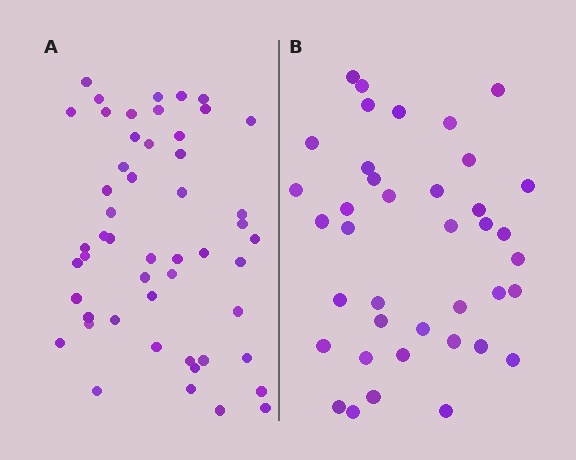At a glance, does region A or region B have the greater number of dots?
Region A (the left region) has more dots.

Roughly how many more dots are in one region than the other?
Region A has roughly 12 or so more dots than region B.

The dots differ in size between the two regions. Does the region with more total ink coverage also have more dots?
No. Region B has more total ink coverage because its dots are larger, but region A actually contains more individual dots. Total area can be misleading — the number of items is what matters here.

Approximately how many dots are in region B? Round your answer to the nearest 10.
About 40 dots. (The exact count is 39, which rounds to 40.)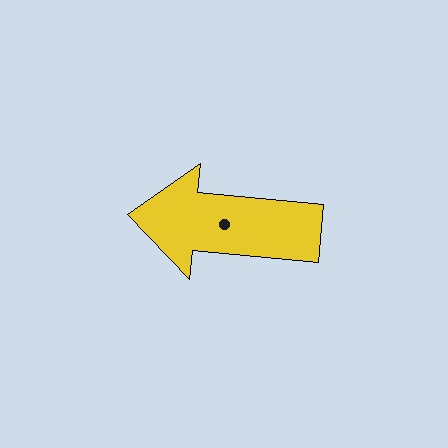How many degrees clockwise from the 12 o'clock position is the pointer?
Approximately 275 degrees.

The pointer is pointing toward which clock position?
Roughly 9 o'clock.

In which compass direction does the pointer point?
West.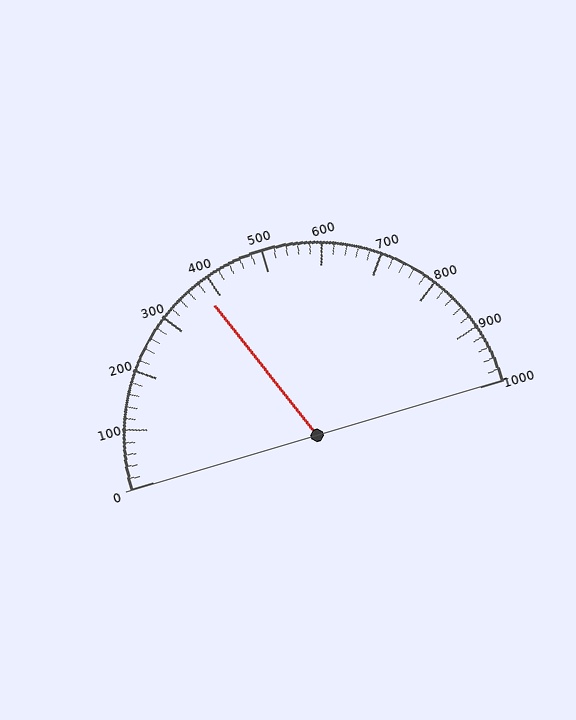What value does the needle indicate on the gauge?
The needle indicates approximately 380.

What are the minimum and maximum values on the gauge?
The gauge ranges from 0 to 1000.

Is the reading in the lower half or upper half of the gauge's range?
The reading is in the lower half of the range (0 to 1000).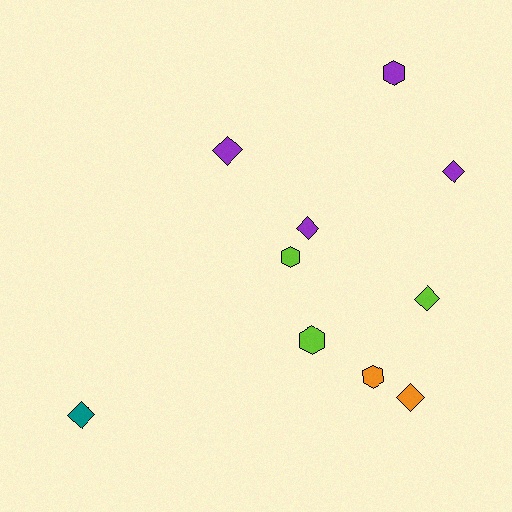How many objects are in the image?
There are 10 objects.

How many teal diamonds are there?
There is 1 teal diamond.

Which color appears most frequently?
Purple, with 4 objects.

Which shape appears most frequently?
Diamond, with 6 objects.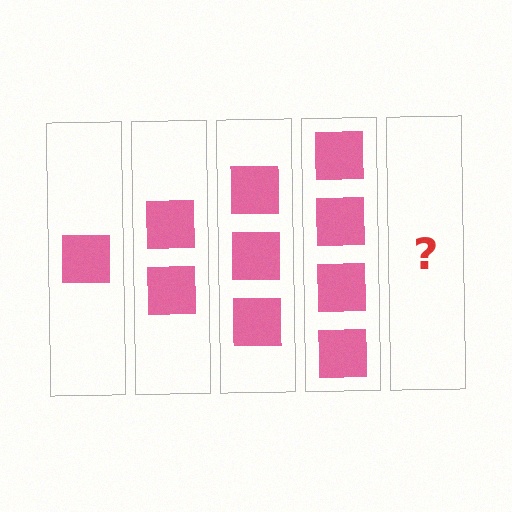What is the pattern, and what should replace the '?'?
The pattern is that each step adds one more square. The '?' should be 5 squares.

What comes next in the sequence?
The next element should be 5 squares.